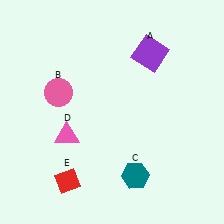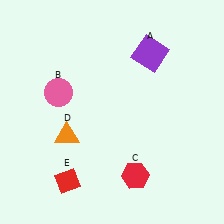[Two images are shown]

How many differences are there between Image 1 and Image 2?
There are 2 differences between the two images.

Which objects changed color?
C changed from teal to red. D changed from pink to orange.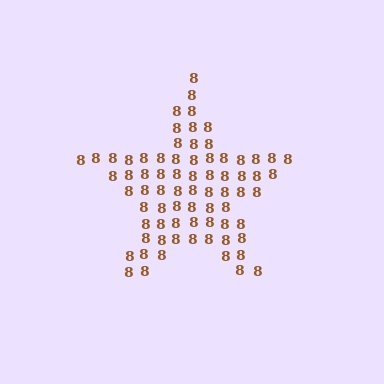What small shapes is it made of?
It is made of small digit 8's.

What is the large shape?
The large shape is a star.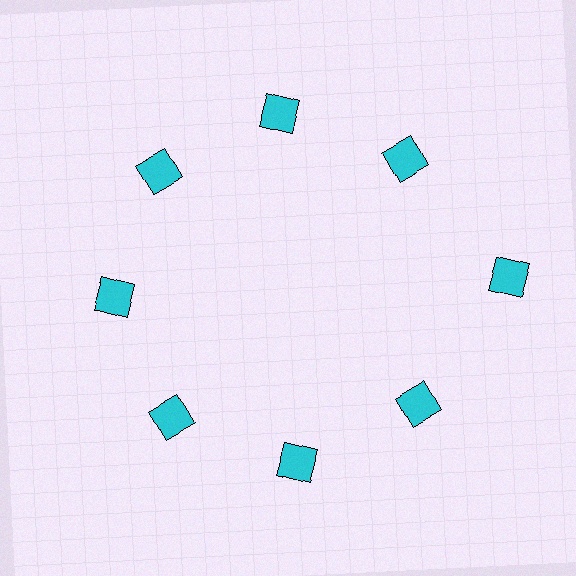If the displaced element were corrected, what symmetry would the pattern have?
It would have 8-fold rotational symmetry — the pattern would map onto itself every 45 degrees.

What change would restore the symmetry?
The symmetry would be restored by moving it inward, back onto the ring so that all 8 squares sit at equal angles and equal distance from the center.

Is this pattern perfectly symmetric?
No. The 8 cyan squares are arranged in a ring, but one element near the 3 o'clock position is pushed outward from the center, breaking the 8-fold rotational symmetry.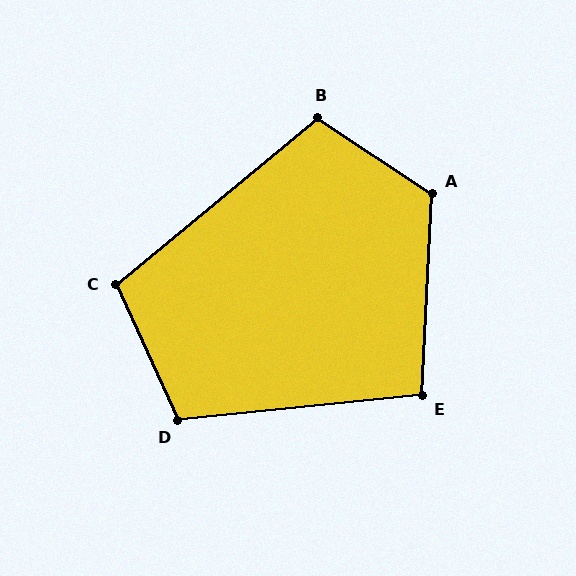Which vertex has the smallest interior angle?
E, at approximately 99 degrees.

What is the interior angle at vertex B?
Approximately 107 degrees (obtuse).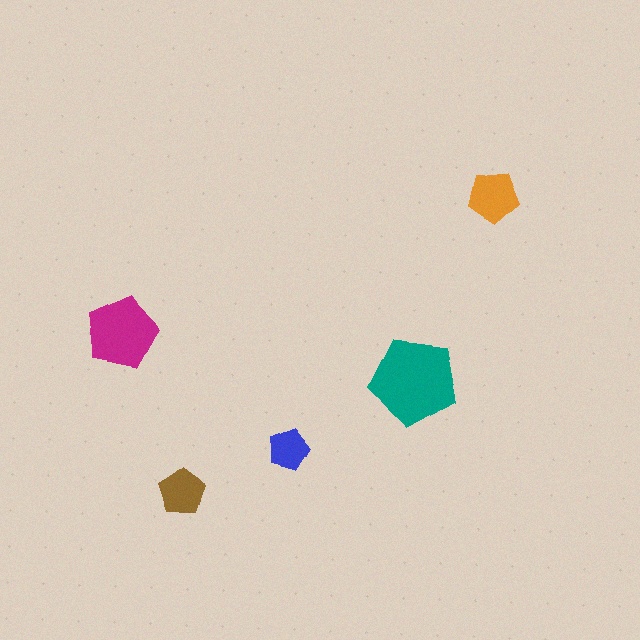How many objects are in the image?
There are 5 objects in the image.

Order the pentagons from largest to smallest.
the teal one, the magenta one, the orange one, the brown one, the blue one.